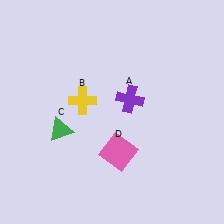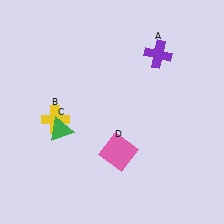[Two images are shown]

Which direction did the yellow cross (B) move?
The yellow cross (B) moved left.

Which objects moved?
The objects that moved are: the purple cross (A), the yellow cross (B).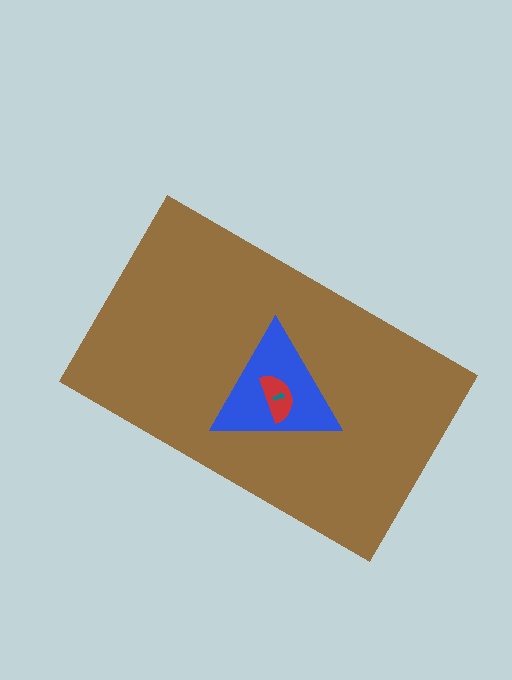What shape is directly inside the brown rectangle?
The blue triangle.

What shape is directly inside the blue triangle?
The red semicircle.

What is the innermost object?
The teal arrow.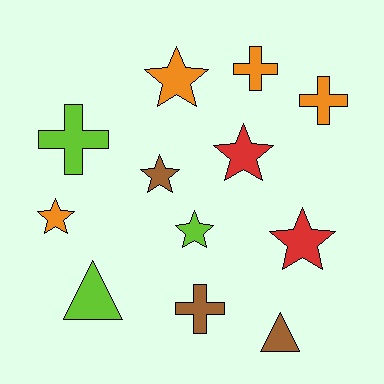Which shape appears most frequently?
Star, with 6 objects.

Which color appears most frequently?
Orange, with 4 objects.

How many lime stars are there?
There is 1 lime star.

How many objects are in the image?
There are 12 objects.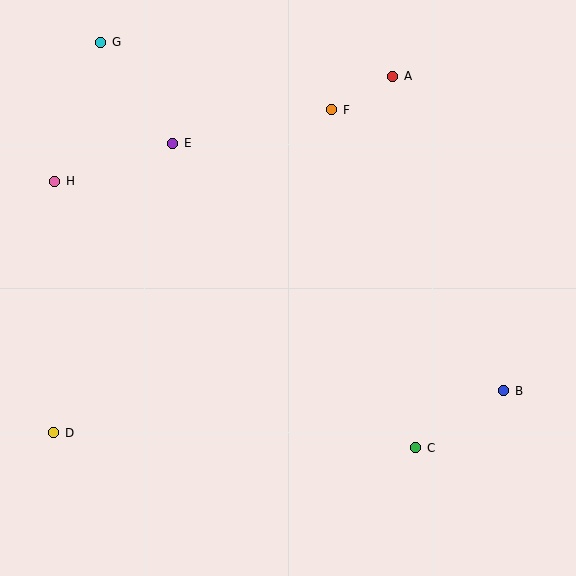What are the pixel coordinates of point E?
Point E is at (173, 143).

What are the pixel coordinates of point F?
Point F is at (332, 110).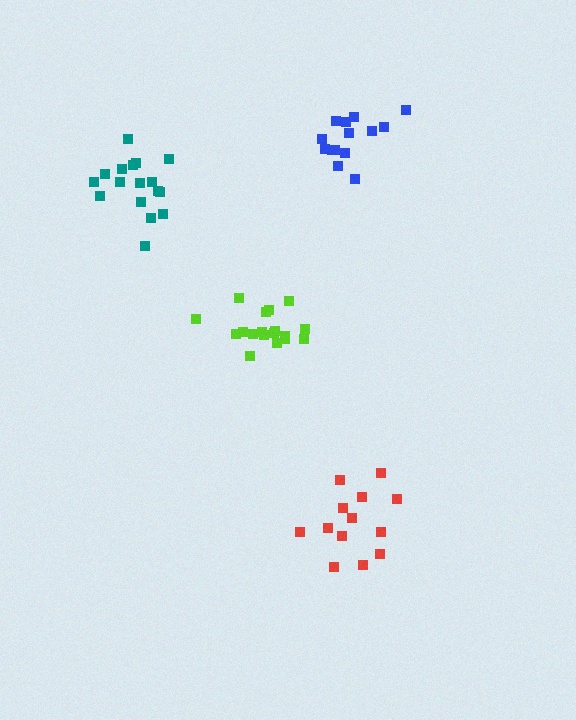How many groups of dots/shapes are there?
There are 4 groups.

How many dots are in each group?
Group 1: 14 dots, Group 2: 17 dots, Group 3: 13 dots, Group 4: 18 dots (62 total).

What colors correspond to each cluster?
The clusters are colored: blue, teal, red, lime.